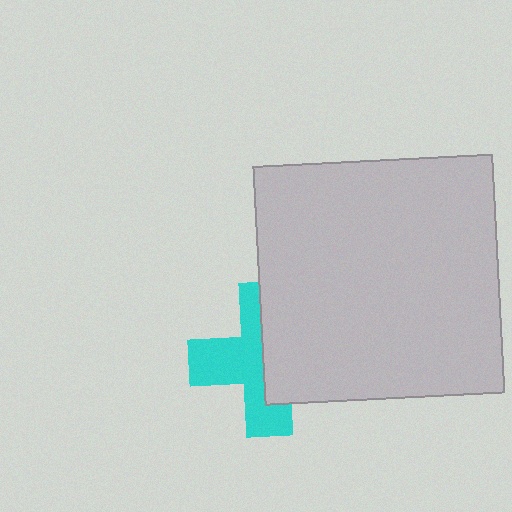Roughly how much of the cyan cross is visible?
About half of it is visible (roughly 53%).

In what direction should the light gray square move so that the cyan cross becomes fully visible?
The light gray square should move right. That is the shortest direction to clear the overlap and leave the cyan cross fully visible.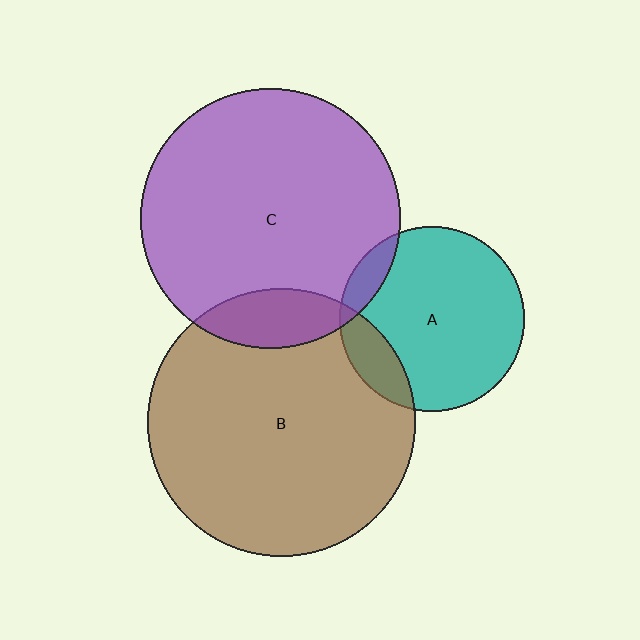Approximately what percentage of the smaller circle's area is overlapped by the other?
Approximately 15%.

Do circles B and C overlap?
Yes.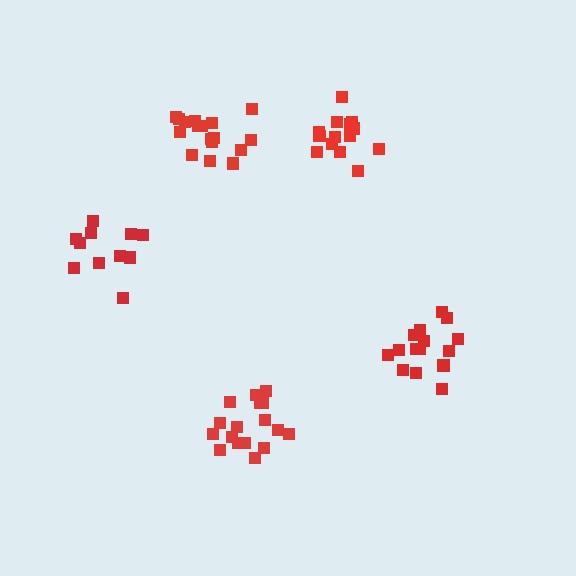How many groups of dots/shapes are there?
There are 5 groups.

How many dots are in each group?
Group 1: 17 dots, Group 2: 14 dots, Group 3: 11 dots, Group 4: 15 dots, Group 5: 17 dots (74 total).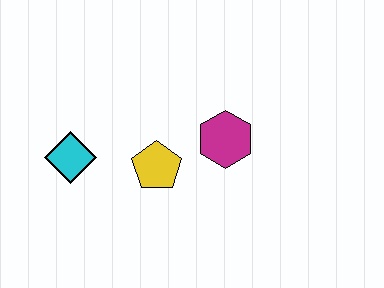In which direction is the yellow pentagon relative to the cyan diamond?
The yellow pentagon is to the right of the cyan diamond.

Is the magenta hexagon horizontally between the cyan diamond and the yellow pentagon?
No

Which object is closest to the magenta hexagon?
The yellow pentagon is closest to the magenta hexagon.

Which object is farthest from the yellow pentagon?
The cyan diamond is farthest from the yellow pentagon.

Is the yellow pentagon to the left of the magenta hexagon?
Yes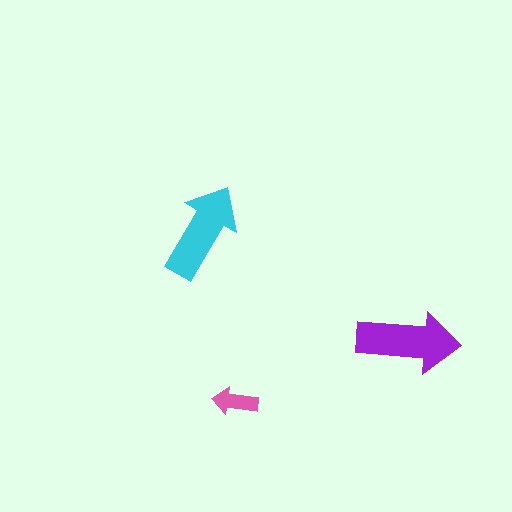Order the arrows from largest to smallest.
the purple one, the cyan one, the pink one.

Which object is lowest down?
The pink arrow is bottommost.